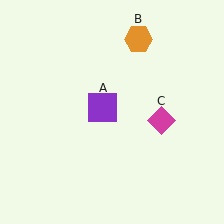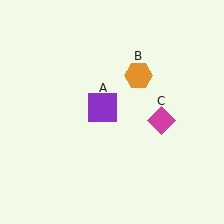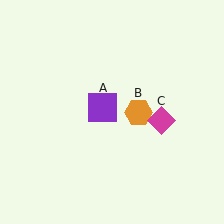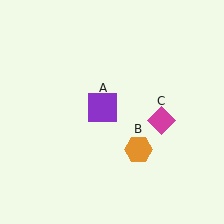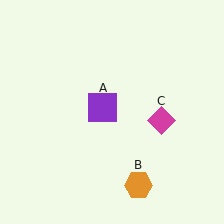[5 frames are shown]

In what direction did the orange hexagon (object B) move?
The orange hexagon (object B) moved down.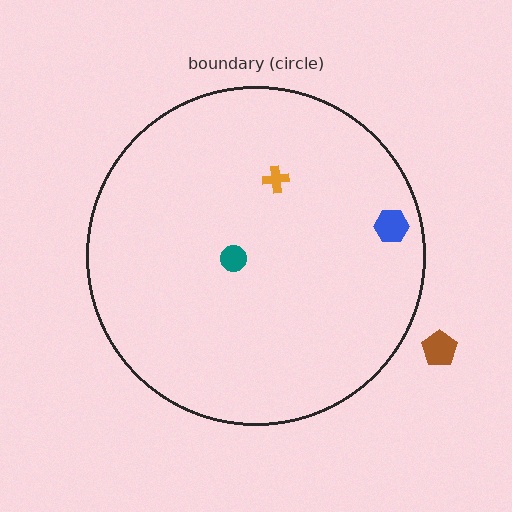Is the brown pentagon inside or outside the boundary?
Outside.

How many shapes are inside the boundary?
3 inside, 1 outside.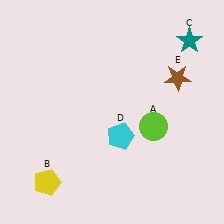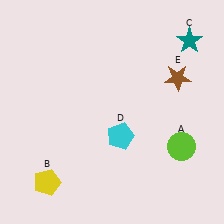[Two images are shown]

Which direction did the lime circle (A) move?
The lime circle (A) moved right.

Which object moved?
The lime circle (A) moved right.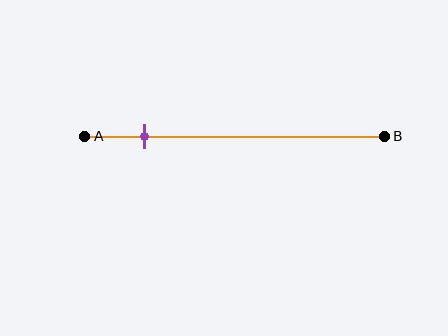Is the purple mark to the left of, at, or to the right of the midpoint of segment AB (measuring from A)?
The purple mark is to the left of the midpoint of segment AB.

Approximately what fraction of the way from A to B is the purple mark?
The purple mark is approximately 20% of the way from A to B.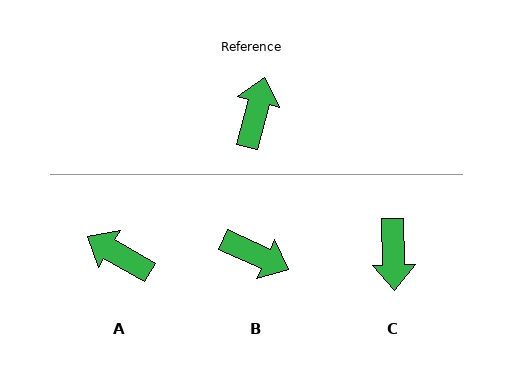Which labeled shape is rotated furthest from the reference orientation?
C, about 165 degrees away.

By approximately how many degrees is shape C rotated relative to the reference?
Approximately 165 degrees clockwise.